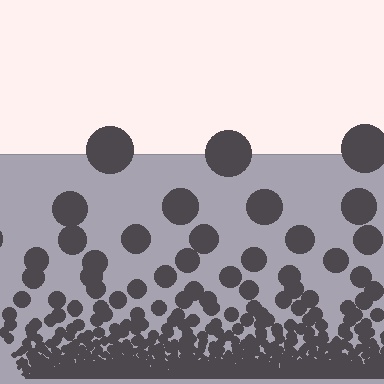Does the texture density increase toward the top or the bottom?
Density increases toward the bottom.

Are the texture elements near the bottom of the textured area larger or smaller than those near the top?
Smaller. The gradient is inverted — elements near the bottom are smaller and denser.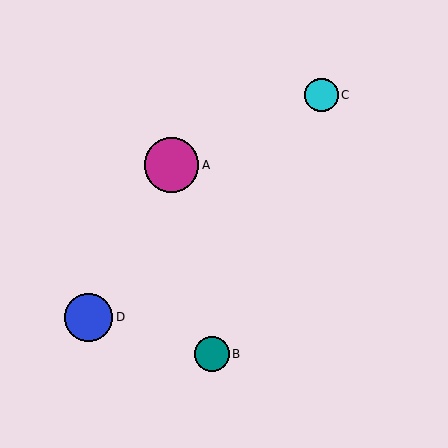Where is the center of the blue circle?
The center of the blue circle is at (88, 317).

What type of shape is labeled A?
Shape A is a magenta circle.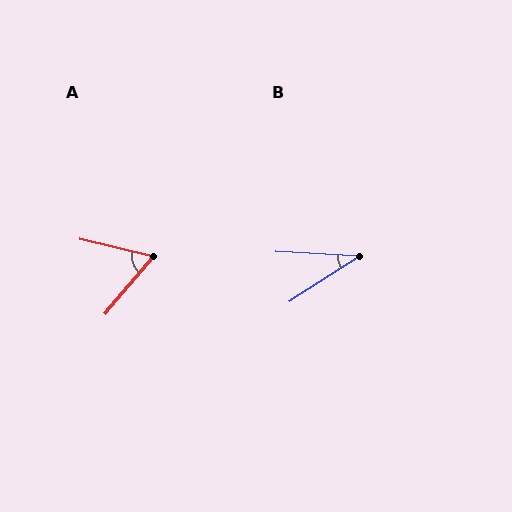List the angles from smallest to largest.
B (36°), A (63°).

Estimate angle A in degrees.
Approximately 63 degrees.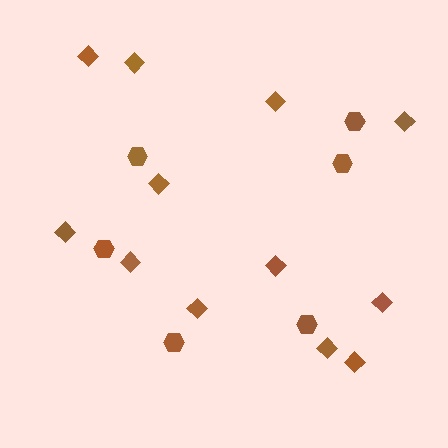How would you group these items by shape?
There are 2 groups: one group of diamonds (12) and one group of hexagons (6).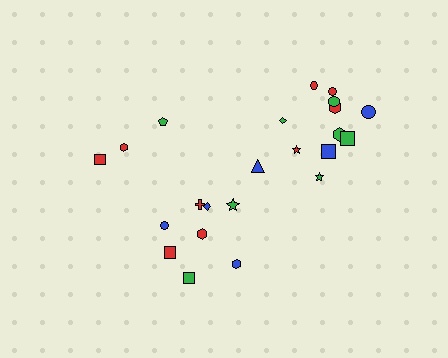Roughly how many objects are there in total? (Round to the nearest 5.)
Roughly 25 objects in total.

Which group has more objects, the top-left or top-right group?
The top-right group.